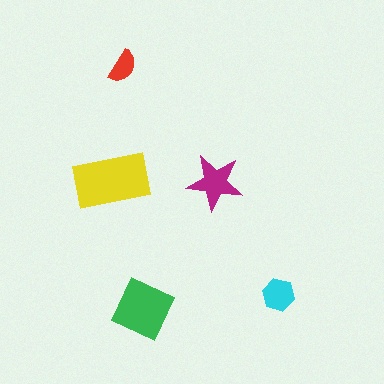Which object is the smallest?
The red semicircle.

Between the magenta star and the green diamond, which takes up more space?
The green diamond.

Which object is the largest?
The yellow rectangle.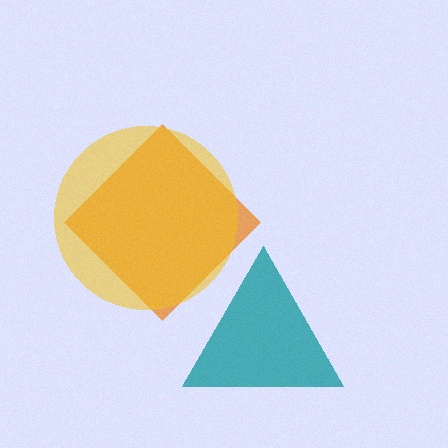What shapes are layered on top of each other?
The layered shapes are: an orange diamond, a yellow circle, a teal triangle.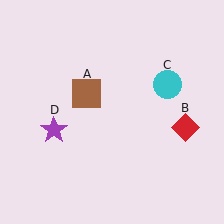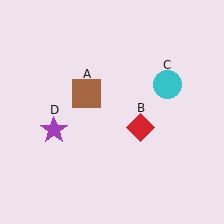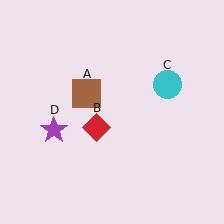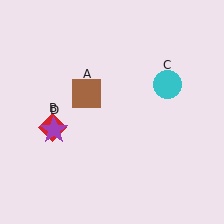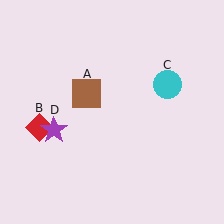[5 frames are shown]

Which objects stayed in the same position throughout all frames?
Brown square (object A) and cyan circle (object C) and purple star (object D) remained stationary.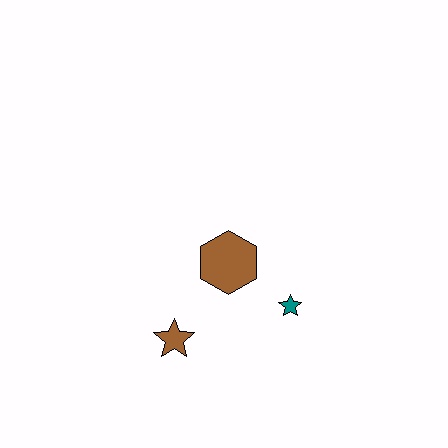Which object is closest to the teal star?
The brown hexagon is closest to the teal star.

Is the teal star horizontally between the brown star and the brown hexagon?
No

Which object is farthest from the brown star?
The teal star is farthest from the brown star.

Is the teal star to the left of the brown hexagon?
No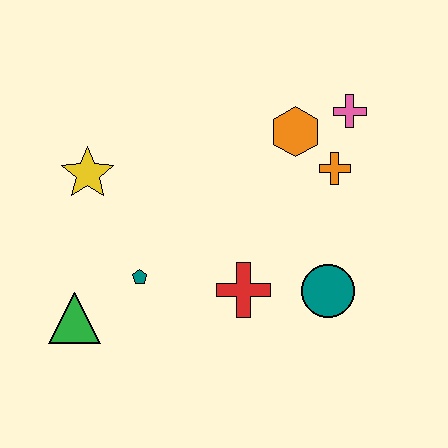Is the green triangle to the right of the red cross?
No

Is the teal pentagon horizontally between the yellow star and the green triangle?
No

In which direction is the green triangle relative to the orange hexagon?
The green triangle is to the left of the orange hexagon.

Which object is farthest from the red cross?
The pink cross is farthest from the red cross.